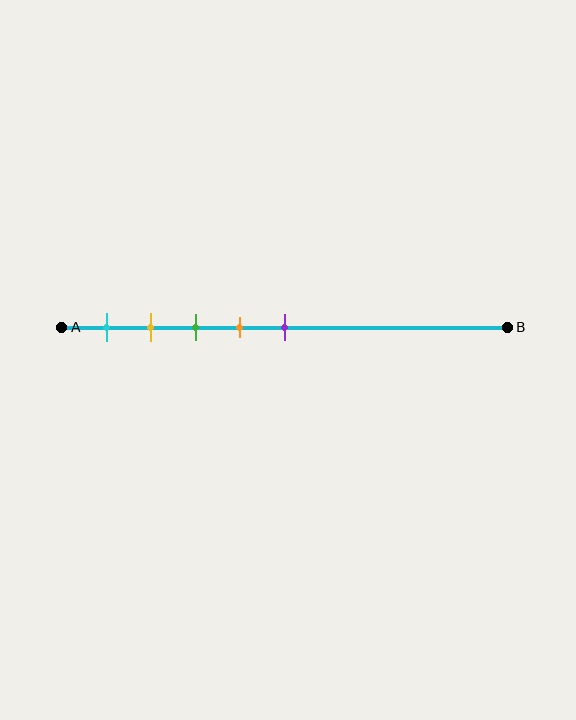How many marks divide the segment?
There are 5 marks dividing the segment.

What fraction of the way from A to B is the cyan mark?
The cyan mark is approximately 10% (0.1) of the way from A to B.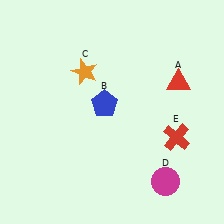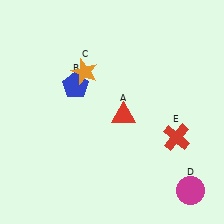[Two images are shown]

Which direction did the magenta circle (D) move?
The magenta circle (D) moved right.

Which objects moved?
The objects that moved are: the red triangle (A), the blue pentagon (B), the magenta circle (D).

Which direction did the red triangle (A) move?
The red triangle (A) moved left.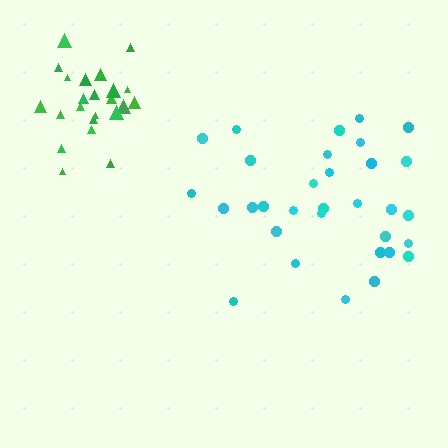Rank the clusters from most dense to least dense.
green, cyan.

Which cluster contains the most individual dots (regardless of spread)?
Cyan (32).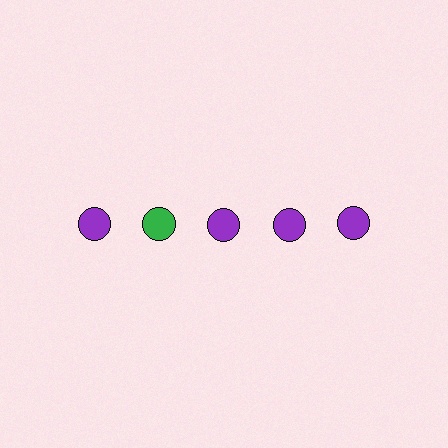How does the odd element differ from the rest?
It has a different color: green instead of purple.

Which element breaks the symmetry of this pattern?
The green circle in the top row, second from left column breaks the symmetry. All other shapes are purple circles.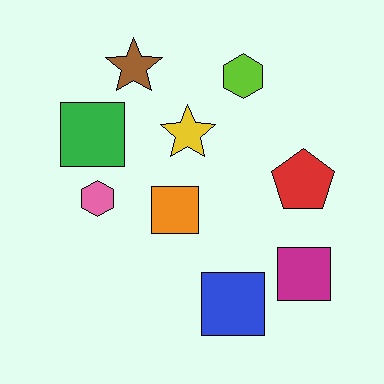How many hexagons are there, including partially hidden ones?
There are 2 hexagons.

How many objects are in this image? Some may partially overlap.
There are 9 objects.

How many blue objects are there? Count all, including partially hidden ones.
There is 1 blue object.